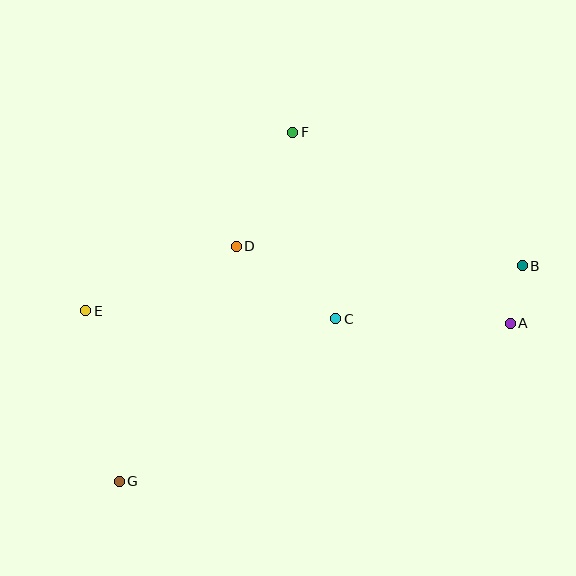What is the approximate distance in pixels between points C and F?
The distance between C and F is approximately 192 pixels.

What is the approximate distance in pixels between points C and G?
The distance between C and G is approximately 271 pixels.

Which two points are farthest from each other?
Points B and G are farthest from each other.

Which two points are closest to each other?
Points A and B are closest to each other.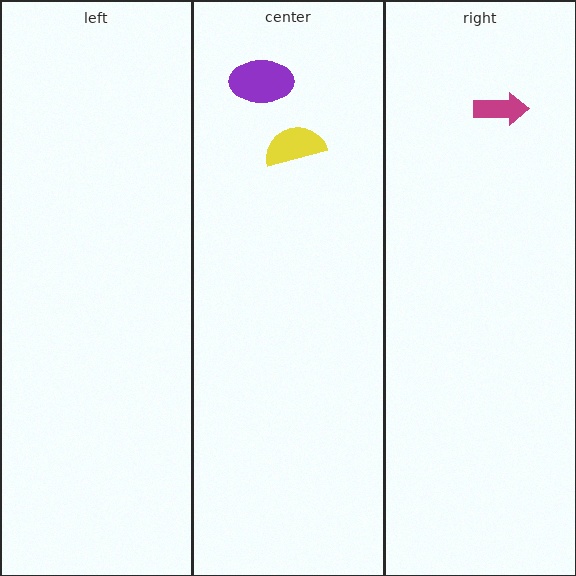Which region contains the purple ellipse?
The center region.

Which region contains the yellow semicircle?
The center region.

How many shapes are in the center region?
2.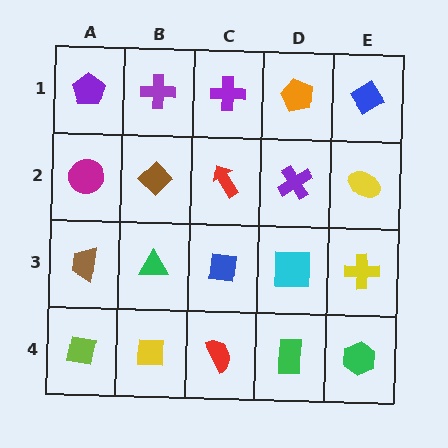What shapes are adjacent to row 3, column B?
A brown diamond (row 2, column B), a yellow square (row 4, column B), a brown trapezoid (row 3, column A), a blue square (row 3, column C).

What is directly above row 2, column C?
A purple cross.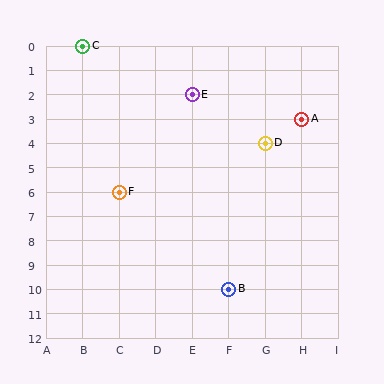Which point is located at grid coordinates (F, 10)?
Point B is at (F, 10).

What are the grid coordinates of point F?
Point F is at grid coordinates (C, 6).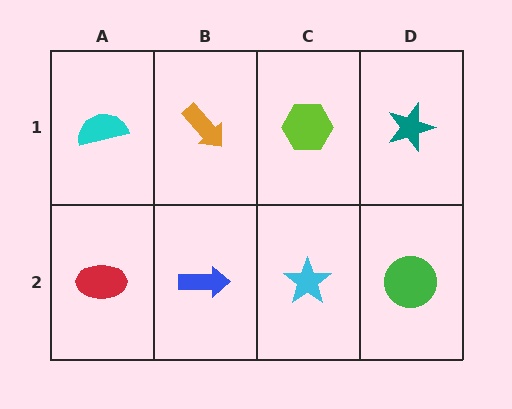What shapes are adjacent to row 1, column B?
A blue arrow (row 2, column B), a cyan semicircle (row 1, column A), a lime hexagon (row 1, column C).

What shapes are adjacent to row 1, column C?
A cyan star (row 2, column C), an orange arrow (row 1, column B), a teal star (row 1, column D).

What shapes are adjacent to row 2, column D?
A teal star (row 1, column D), a cyan star (row 2, column C).